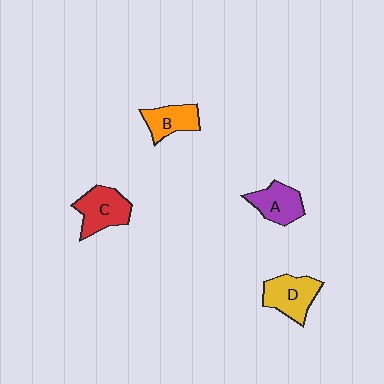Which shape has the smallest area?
Shape B (orange).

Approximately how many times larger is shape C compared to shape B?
Approximately 1.3 times.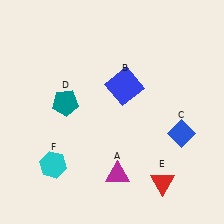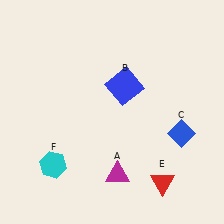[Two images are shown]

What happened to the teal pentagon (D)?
The teal pentagon (D) was removed in Image 2. It was in the top-left area of Image 1.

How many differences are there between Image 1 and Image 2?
There is 1 difference between the two images.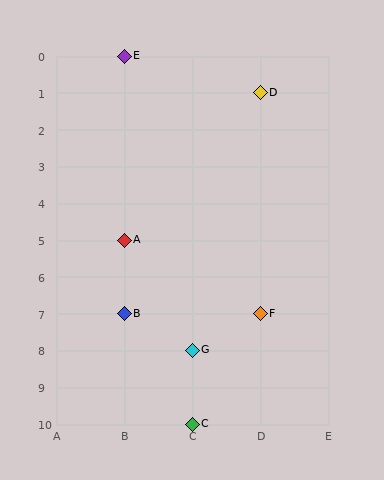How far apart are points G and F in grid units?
Points G and F are 1 column and 1 row apart (about 1.4 grid units diagonally).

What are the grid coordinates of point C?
Point C is at grid coordinates (C, 10).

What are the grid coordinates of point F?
Point F is at grid coordinates (D, 7).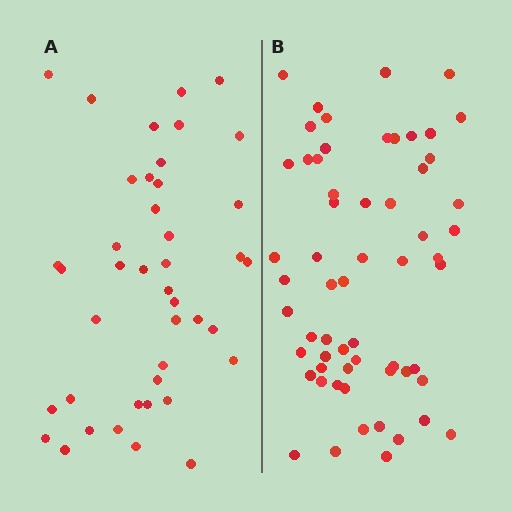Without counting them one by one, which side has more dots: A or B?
Region B (the right region) has more dots.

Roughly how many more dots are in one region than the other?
Region B has approximately 20 more dots than region A.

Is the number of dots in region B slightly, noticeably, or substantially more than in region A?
Region B has noticeably more, but not dramatically so. The ratio is roughly 1.4 to 1.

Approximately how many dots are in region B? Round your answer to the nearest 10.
About 60 dots.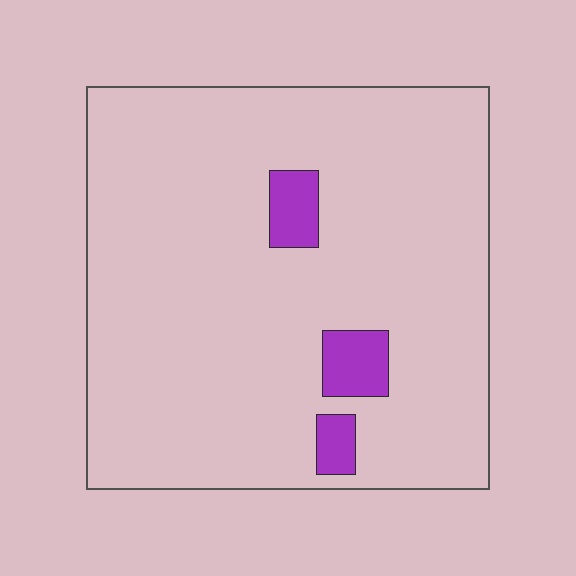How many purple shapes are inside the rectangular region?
3.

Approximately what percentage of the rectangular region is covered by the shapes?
Approximately 5%.